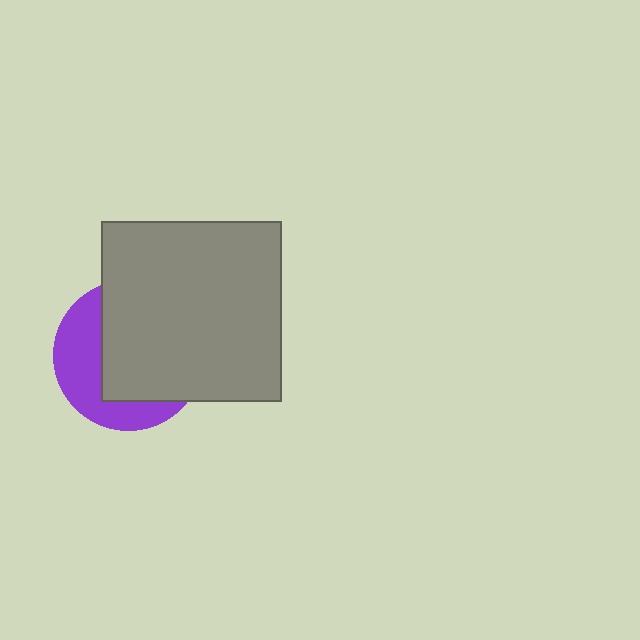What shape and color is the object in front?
The object in front is a gray square.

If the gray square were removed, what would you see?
You would see the complete purple circle.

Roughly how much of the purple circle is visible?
A small part of it is visible (roughly 39%).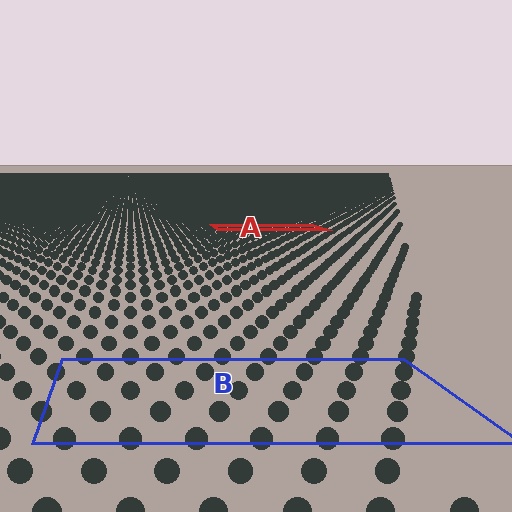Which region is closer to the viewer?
Region B is closer. The texture elements there are larger and more spread out.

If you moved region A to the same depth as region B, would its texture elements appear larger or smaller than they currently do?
They would appear larger. At a closer depth, the same texture elements are projected at a bigger on-screen size.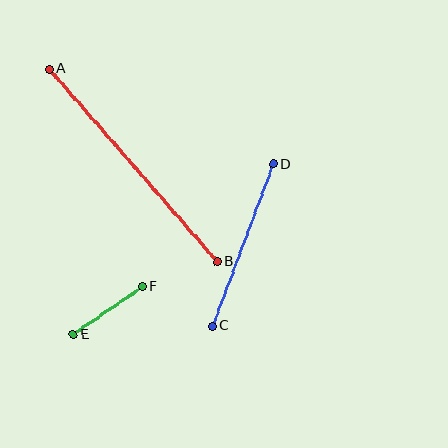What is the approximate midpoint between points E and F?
The midpoint is at approximately (108, 311) pixels.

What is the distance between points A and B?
The distance is approximately 256 pixels.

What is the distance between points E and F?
The distance is approximately 84 pixels.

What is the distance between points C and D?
The distance is approximately 173 pixels.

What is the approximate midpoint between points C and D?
The midpoint is at approximately (243, 245) pixels.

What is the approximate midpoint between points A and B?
The midpoint is at approximately (133, 165) pixels.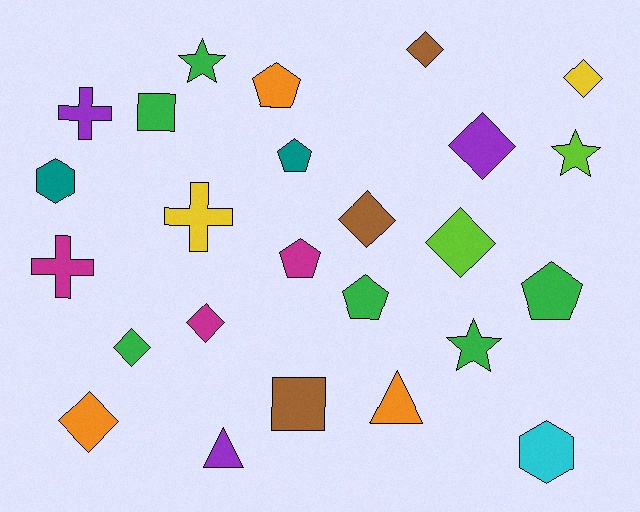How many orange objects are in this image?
There are 3 orange objects.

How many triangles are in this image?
There are 2 triangles.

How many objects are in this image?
There are 25 objects.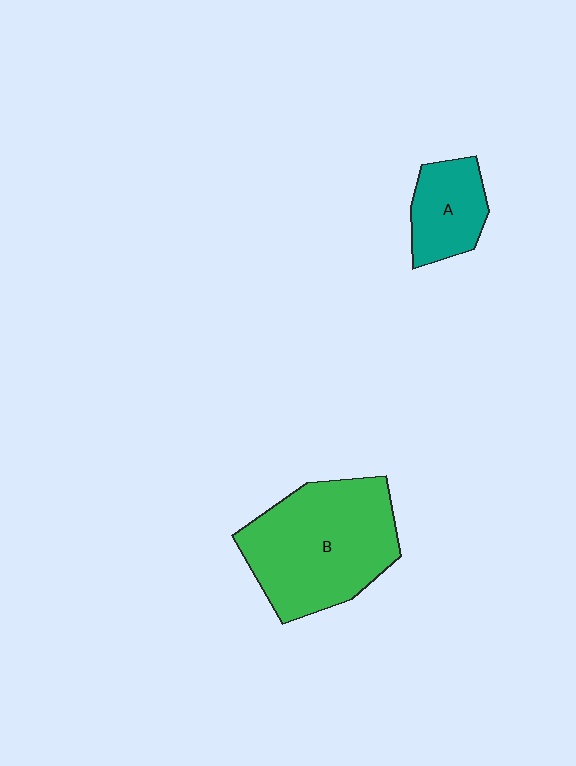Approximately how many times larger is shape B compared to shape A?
Approximately 2.5 times.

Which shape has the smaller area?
Shape A (teal).